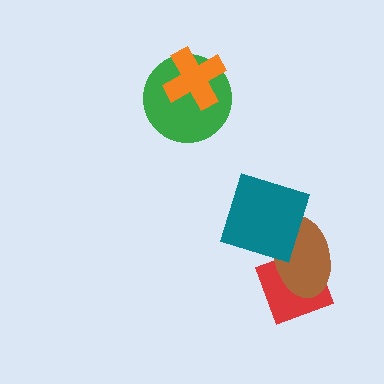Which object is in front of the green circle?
The orange cross is in front of the green circle.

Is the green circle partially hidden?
Yes, it is partially covered by another shape.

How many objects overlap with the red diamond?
1 object overlaps with the red diamond.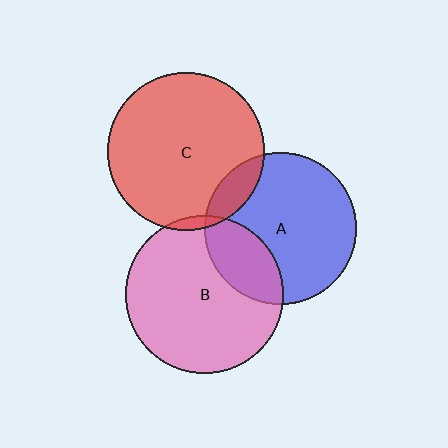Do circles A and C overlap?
Yes.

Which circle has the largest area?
Circle B (pink).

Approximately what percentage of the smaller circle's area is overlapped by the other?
Approximately 10%.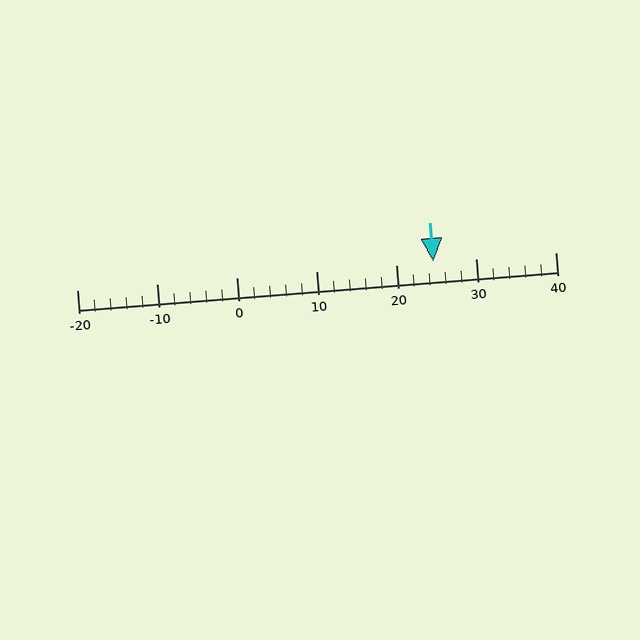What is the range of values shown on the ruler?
The ruler shows values from -20 to 40.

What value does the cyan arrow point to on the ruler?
The cyan arrow points to approximately 25.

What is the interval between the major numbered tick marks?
The major tick marks are spaced 10 units apart.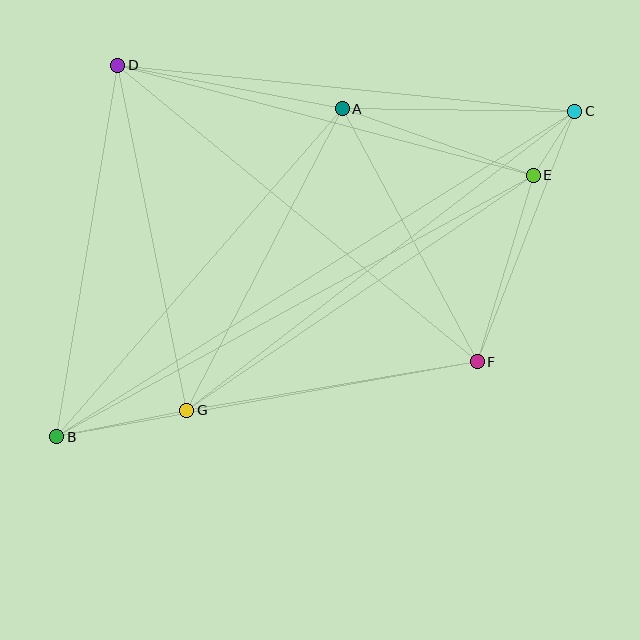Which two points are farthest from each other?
Points B and C are farthest from each other.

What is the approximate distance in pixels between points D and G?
The distance between D and G is approximately 352 pixels.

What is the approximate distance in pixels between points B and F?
The distance between B and F is approximately 427 pixels.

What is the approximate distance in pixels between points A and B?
The distance between A and B is approximately 435 pixels.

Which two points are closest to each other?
Points C and E are closest to each other.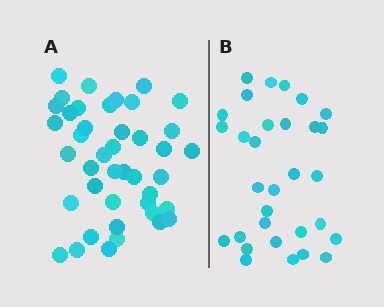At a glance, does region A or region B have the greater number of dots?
Region A (the left region) has more dots.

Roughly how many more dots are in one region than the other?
Region A has roughly 12 or so more dots than region B.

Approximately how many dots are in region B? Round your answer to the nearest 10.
About 30 dots. (The exact count is 31, which rounds to 30.)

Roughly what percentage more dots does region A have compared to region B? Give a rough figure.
About 35% more.